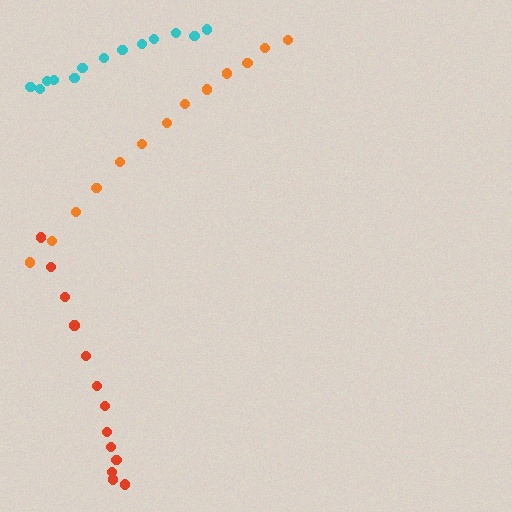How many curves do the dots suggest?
There are 3 distinct paths.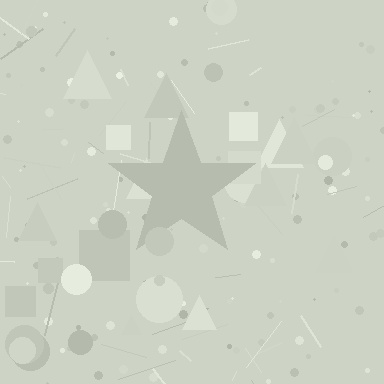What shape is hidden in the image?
A star is hidden in the image.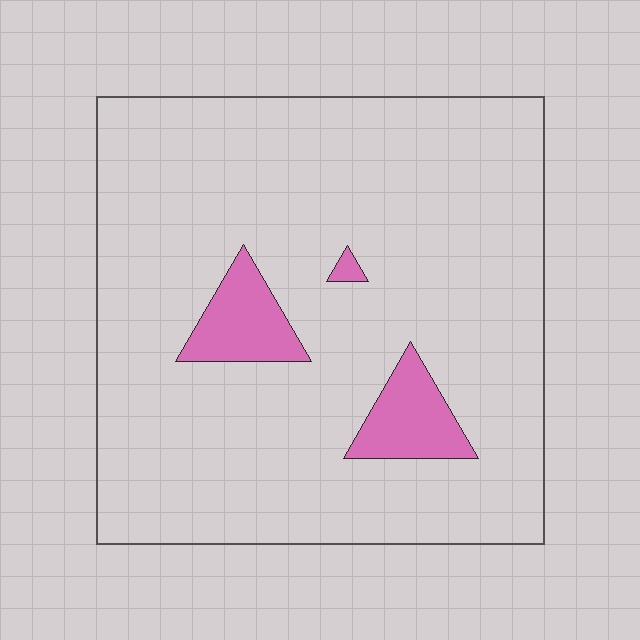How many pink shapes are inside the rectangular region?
3.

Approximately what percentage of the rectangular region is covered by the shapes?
Approximately 10%.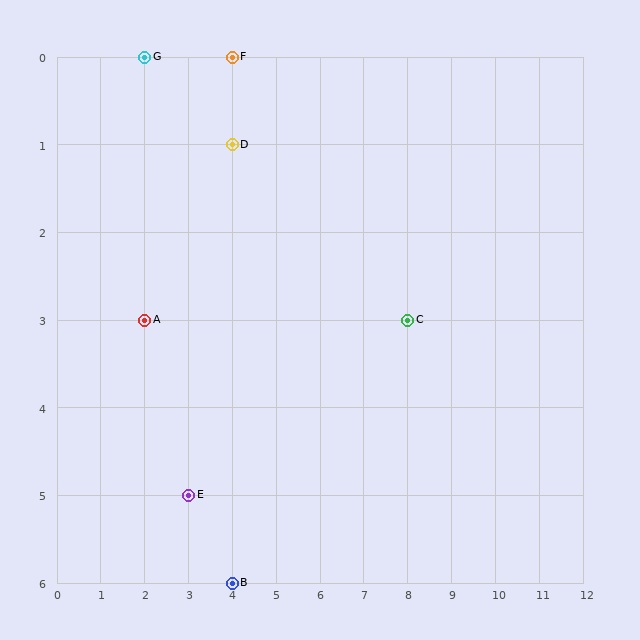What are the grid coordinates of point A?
Point A is at grid coordinates (2, 3).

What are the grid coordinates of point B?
Point B is at grid coordinates (4, 6).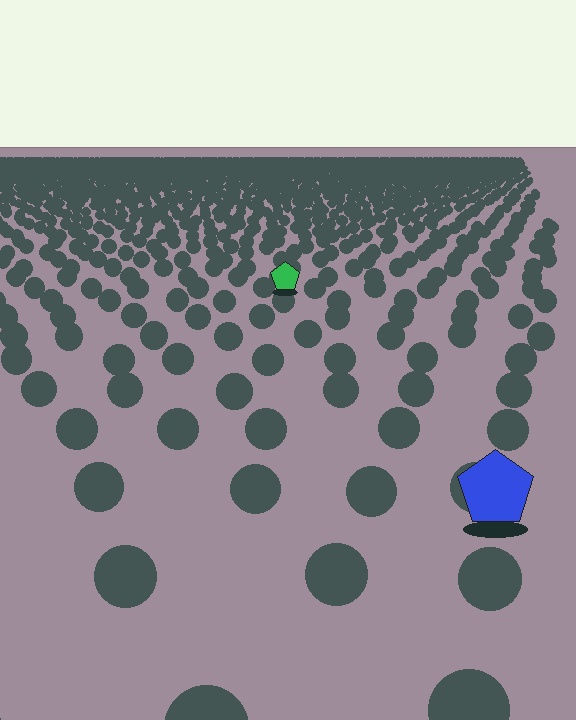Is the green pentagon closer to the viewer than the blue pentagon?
No. The blue pentagon is closer — you can tell from the texture gradient: the ground texture is coarser near it.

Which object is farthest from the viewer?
The green pentagon is farthest from the viewer. It appears smaller and the ground texture around it is denser.